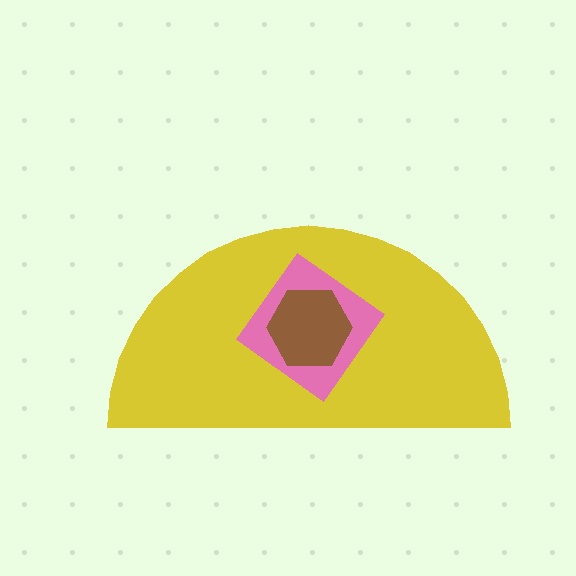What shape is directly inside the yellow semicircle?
The pink diamond.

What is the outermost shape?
The yellow semicircle.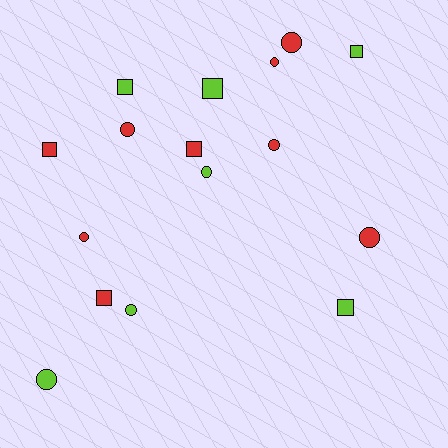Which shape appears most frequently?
Circle, with 9 objects.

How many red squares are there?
There are 3 red squares.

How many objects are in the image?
There are 16 objects.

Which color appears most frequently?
Red, with 9 objects.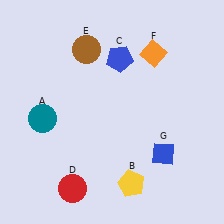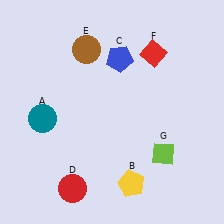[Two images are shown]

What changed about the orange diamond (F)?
In Image 1, F is orange. In Image 2, it changed to red.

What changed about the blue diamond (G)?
In Image 1, G is blue. In Image 2, it changed to lime.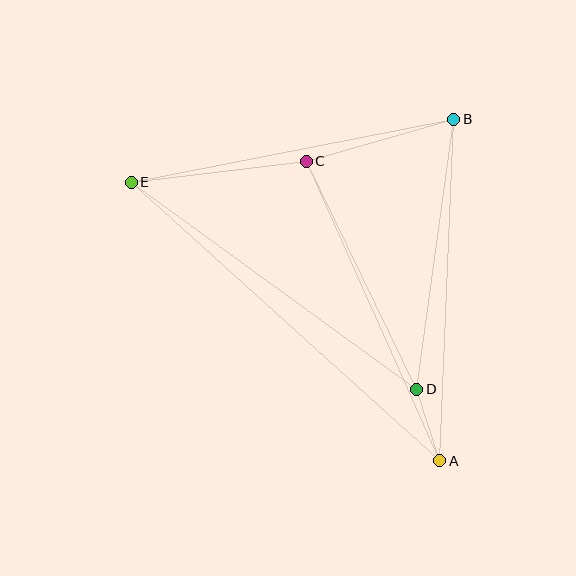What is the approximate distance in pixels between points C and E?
The distance between C and E is approximately 176 pixels.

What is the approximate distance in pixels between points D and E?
The distance between D and E is approximately 353 pixels.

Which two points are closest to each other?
Points A and D are closest to each other.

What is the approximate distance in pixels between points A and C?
The distance between A and C is approximately 328 pixels.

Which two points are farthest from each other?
Points A and E are farthest from each other.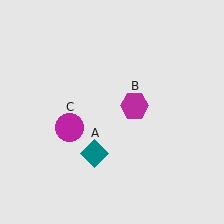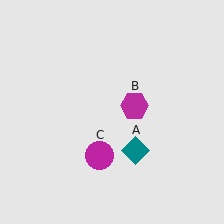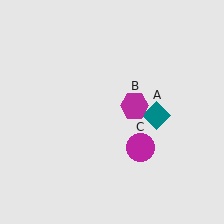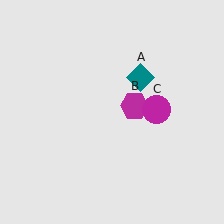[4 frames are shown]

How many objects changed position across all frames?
2 objects changed position: teal diamond (object A), magenta circle (object C).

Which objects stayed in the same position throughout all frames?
Magenta hexagon (object B) remained stationary.